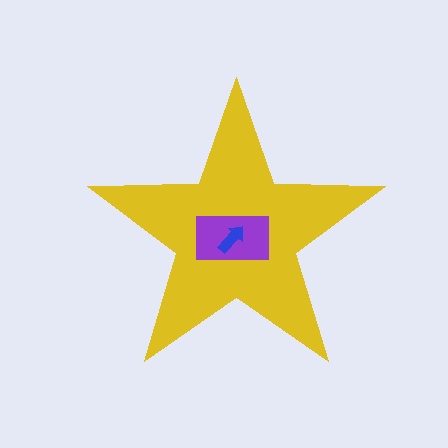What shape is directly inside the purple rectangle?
The blue arrow.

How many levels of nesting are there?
3.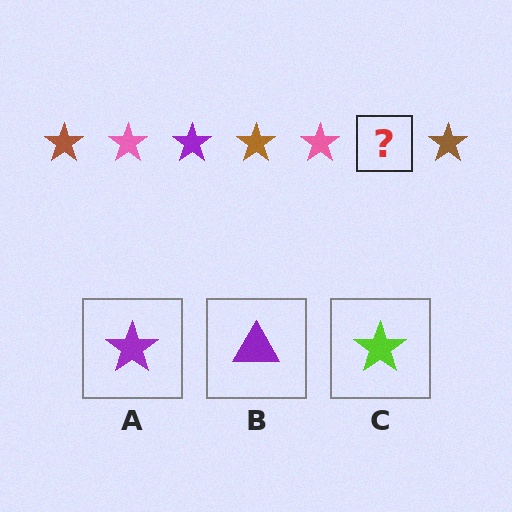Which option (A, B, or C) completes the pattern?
A.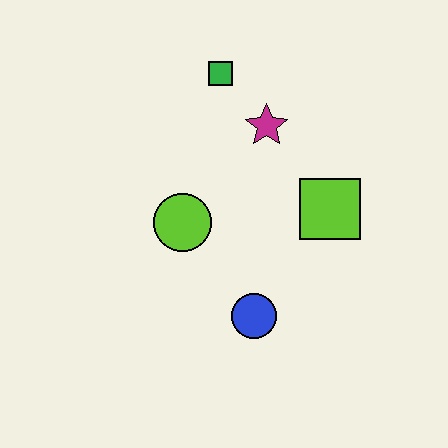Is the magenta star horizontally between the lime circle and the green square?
No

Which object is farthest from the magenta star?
The blue circle is farthest from the magenta star.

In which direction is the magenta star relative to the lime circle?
The magenta star is above the lime circle.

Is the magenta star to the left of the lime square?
Yes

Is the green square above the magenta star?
Yes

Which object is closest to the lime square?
The magenta star is closest to the lime square.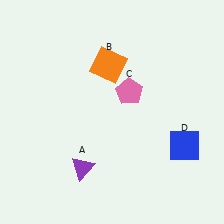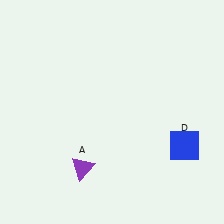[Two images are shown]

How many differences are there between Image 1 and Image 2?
There are 2 differences between the two images.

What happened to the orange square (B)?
The orange square (B) was removed in Image 2. It was in the top-left area of Image 1.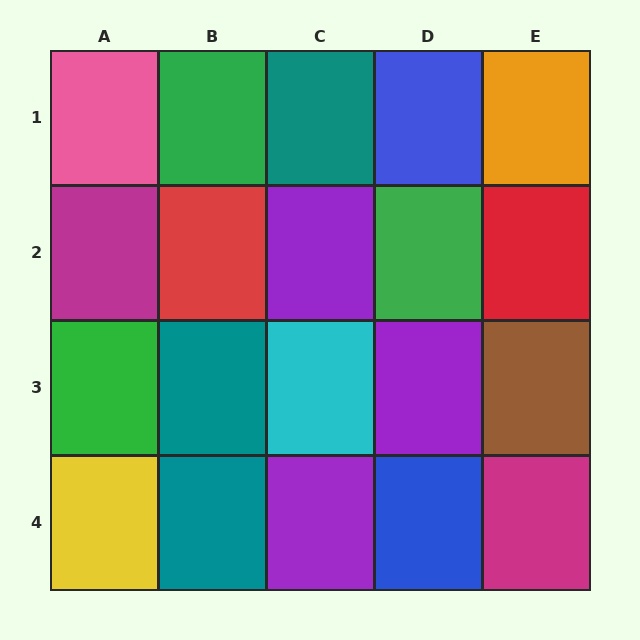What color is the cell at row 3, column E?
Brown.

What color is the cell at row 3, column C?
Cyan.